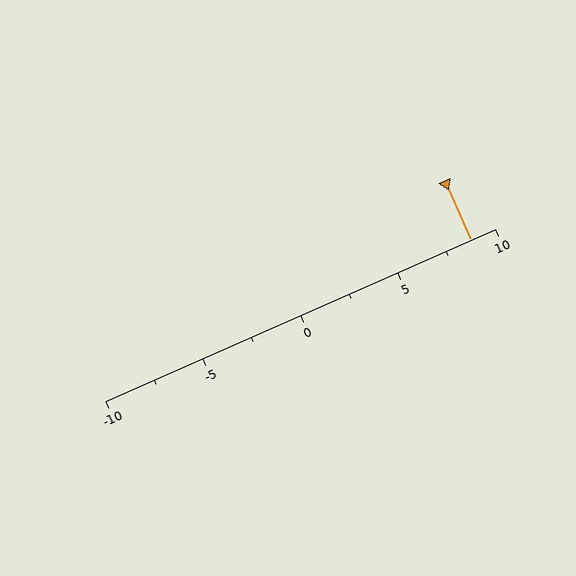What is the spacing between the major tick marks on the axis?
The major ticks are spaced 5 apart.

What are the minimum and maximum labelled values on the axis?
The axis runs from -10 to 10.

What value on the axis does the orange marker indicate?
The marker indicates approximately 8.8.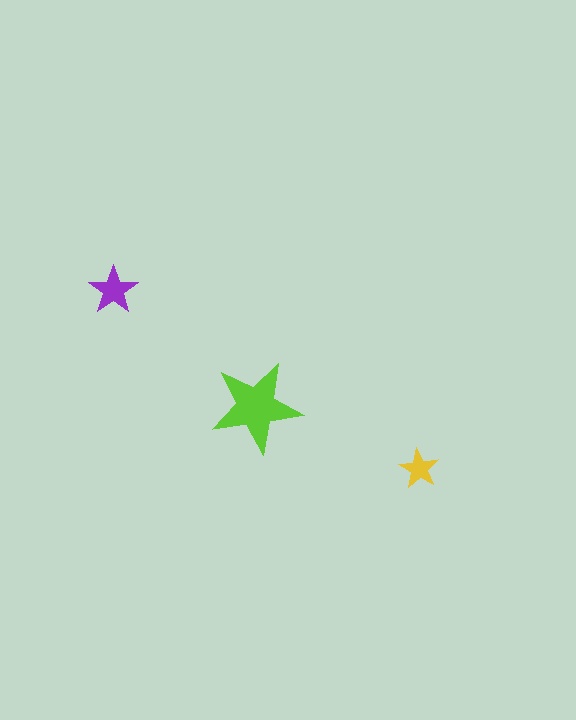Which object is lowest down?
The yellow star is bottommost.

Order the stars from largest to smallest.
the lime one, the purple one, the yellow one.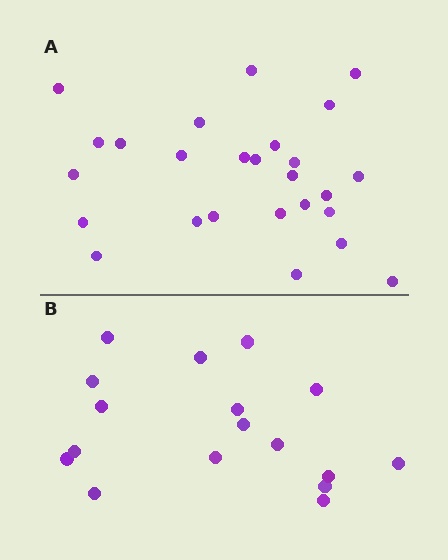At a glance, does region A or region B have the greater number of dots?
Region A (the top region) has more dots.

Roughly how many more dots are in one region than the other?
Region A has roughly 8 or so more dots than region B.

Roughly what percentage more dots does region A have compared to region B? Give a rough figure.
About 55% more.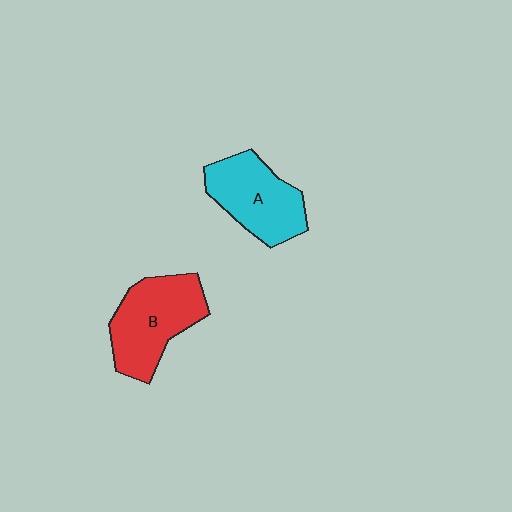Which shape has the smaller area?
Shape A (cyan).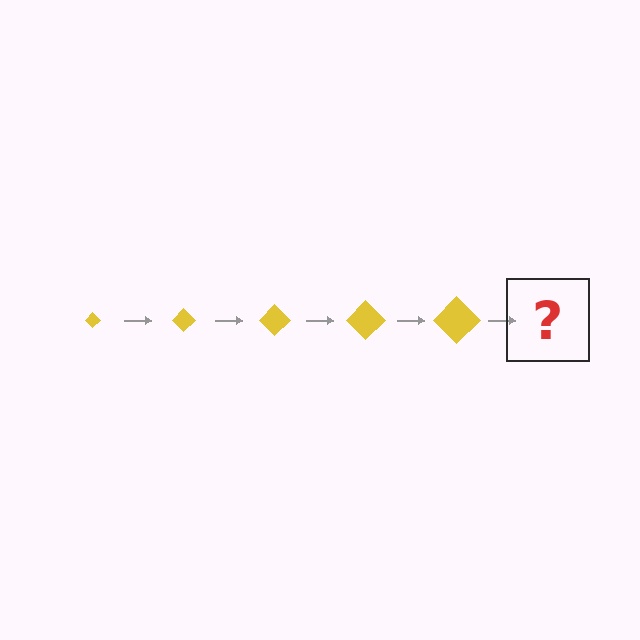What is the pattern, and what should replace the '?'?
The pattern is that the diamond gets progressively larger each step. The '?' should be a yellow diamond, larger than the previous one.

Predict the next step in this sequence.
The next step is a yellow diamond, larger than the previous one.